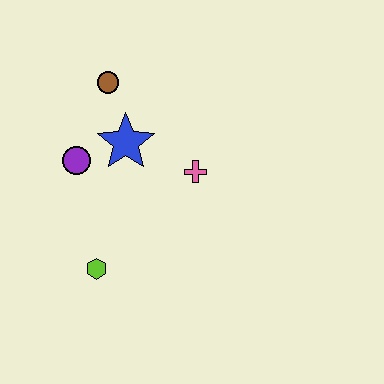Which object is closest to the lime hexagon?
The purple circle is closest to the lime hexagon.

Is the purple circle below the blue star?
Yes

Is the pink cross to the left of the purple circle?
No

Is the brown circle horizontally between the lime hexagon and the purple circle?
No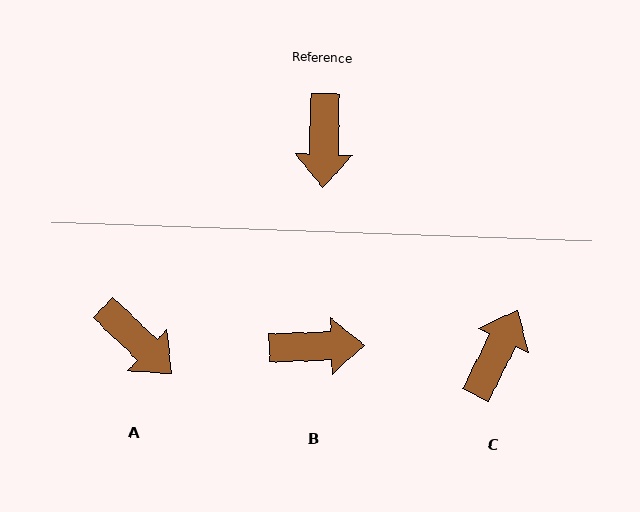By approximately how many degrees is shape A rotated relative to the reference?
Approximately 48 degrees counter-clockwise.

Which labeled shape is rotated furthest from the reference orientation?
C, about 155 degrees away.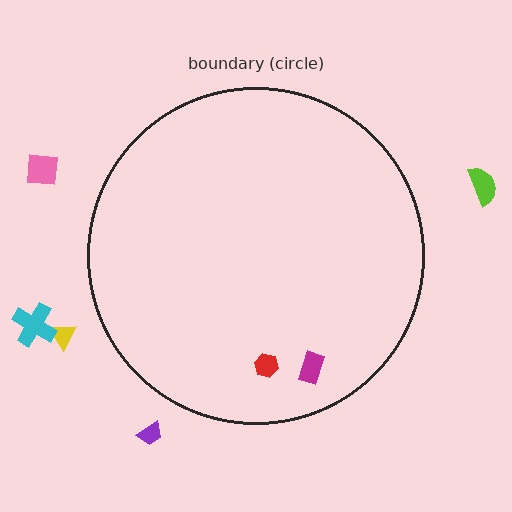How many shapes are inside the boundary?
2 inside, 5 outside.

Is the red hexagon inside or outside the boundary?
Inside.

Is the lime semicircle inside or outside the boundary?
Outside.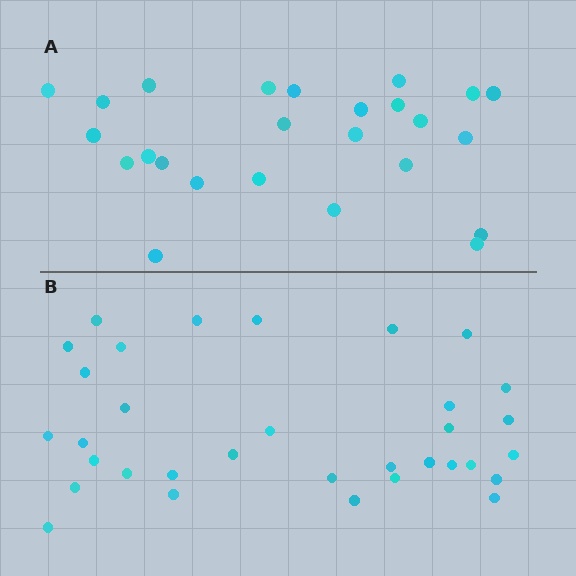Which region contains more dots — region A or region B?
Region B (the bottom region) has more dots.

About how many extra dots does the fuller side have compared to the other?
Region B has roughly 8 or so more dots than region A.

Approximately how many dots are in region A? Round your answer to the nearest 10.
About 20 dots. (The exact count is 25, which rounds to 20.)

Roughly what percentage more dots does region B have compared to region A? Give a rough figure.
About 30% more.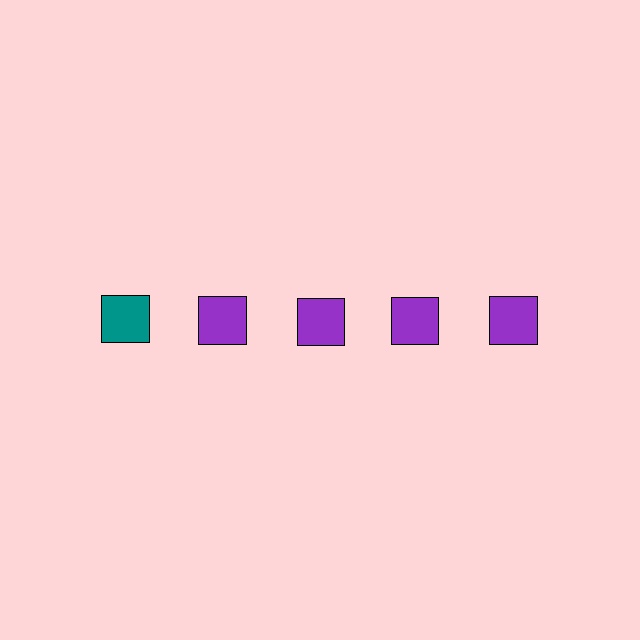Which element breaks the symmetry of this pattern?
The teal square in the top row, leftmost column breaks the symmetry. All other shapes are purple squares.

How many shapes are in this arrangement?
There are 5 shapes arranged in a grid pattern.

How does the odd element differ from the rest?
It has a different color: teal instead of purple.